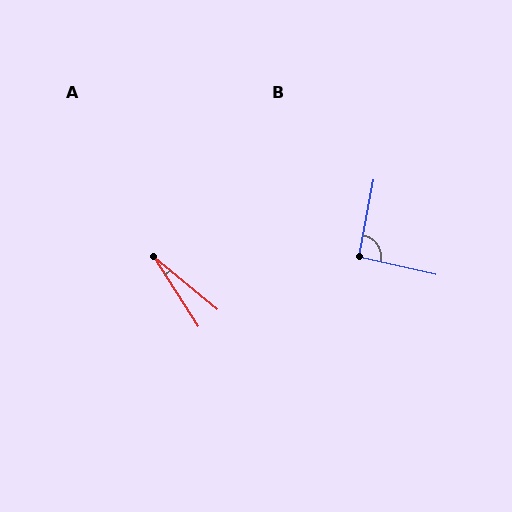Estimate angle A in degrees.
Approximately 18 degrees.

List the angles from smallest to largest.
A (18°), B (92°).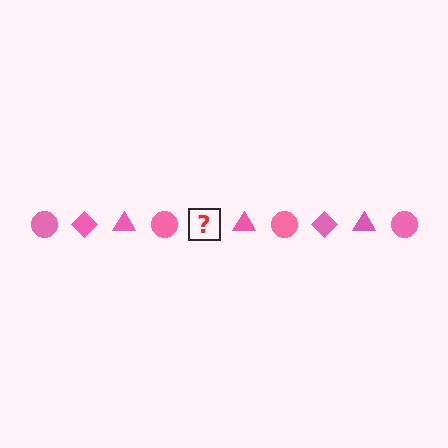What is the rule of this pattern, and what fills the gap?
The rule is that the pattern cycles through circle, diamond, triangle shapes in pink. The gap should be filled with a pink diamond.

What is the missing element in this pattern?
The missing element is a pink diamond.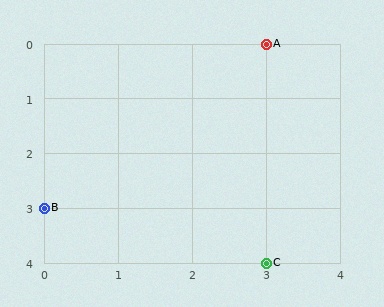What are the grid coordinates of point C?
Point C is at grid coordinates (3, 4).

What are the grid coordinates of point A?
Point A is at grid coordinates (3, 0).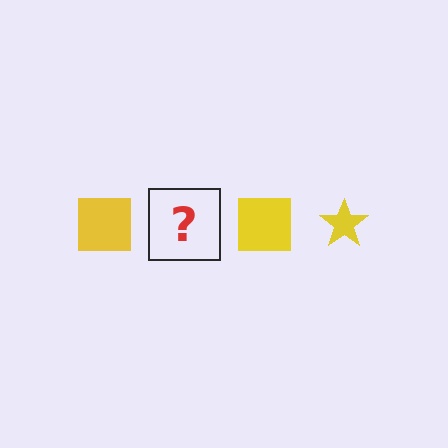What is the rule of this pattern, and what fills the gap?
The rule is that the pattern cycles through square, star shapes in yellow. The gap should be filled with a yellow star.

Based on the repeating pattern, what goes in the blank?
The blank should be a yellow star.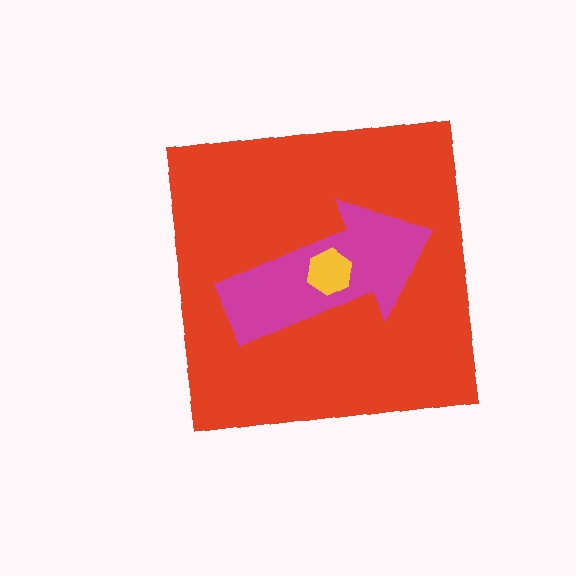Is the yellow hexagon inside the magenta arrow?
Yes.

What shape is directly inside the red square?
The magenta arrow.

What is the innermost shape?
The yellow hexagon.